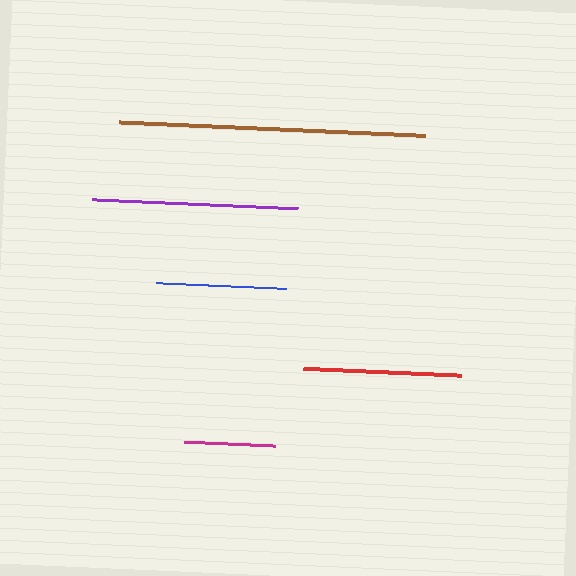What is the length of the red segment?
The red segment is approximately 158 pixels long.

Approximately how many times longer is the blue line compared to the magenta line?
The blue line is approximately 1.4 times the length of the magenta line.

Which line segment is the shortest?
The magenta line is the shortest at approximately 91 pixels.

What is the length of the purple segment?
The purple segment is approximately 207 pixels long.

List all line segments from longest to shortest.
From longest to shortest: brown, purple, red, blue, magenta.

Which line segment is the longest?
The brown line is the longest at approximately 306 pixels.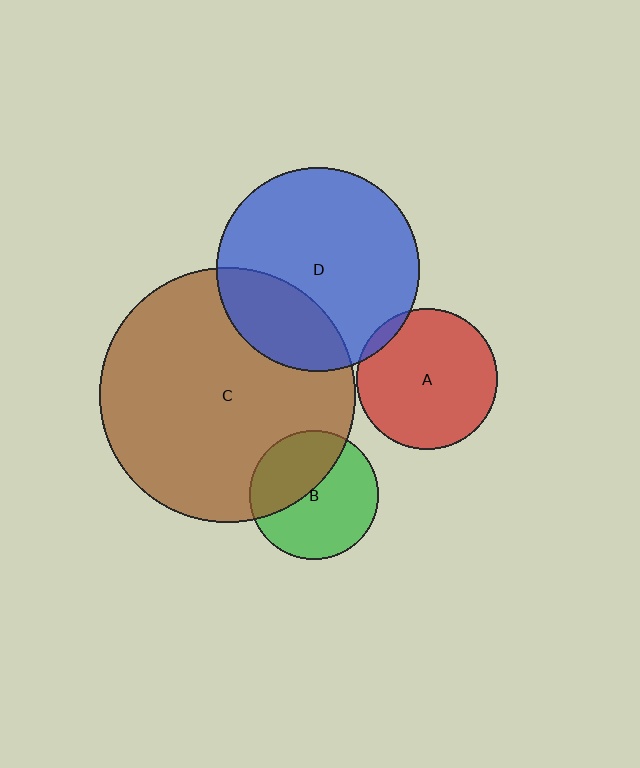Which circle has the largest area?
Circle C (brown).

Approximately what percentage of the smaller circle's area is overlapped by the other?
Approximately 5%.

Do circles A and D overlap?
Yes.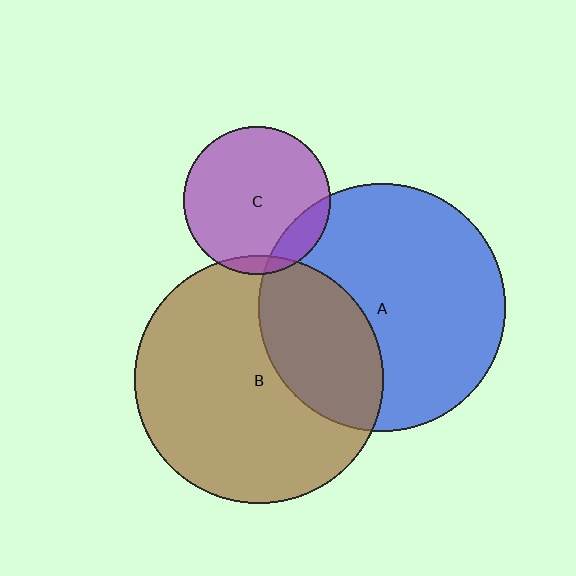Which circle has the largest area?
Circle B (brown).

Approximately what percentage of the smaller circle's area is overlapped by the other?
Approximately 30%.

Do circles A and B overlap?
Yes.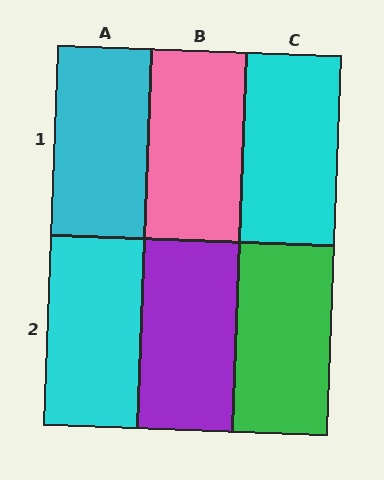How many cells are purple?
1 cell is purple.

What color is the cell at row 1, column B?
Pink.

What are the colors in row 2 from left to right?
Cyan, purple, green.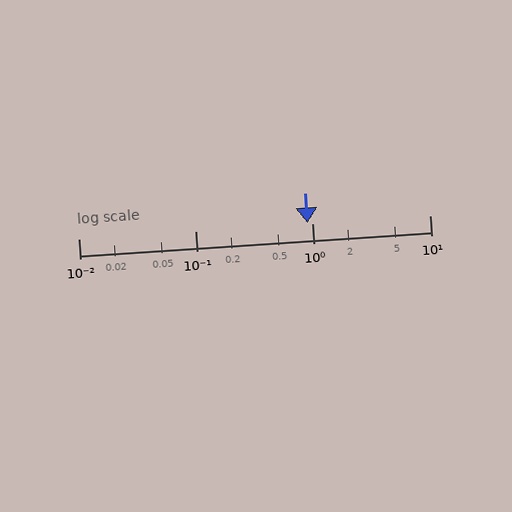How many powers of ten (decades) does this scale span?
The scale spans 3 decades, from 0.01 to 10.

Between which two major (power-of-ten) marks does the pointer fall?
The pointer is between 0.1 and 1.